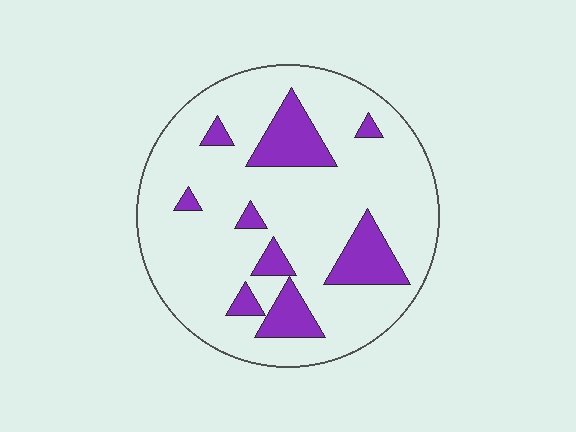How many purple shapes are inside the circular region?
9.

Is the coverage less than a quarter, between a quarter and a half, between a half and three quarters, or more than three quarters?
Less than a quarter.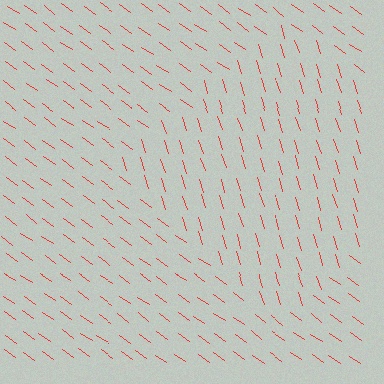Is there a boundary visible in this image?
Yes, there is a texture boundary formed by a change in line orientation.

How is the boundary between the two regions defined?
The boundary is defined purely by a change in line orientation (approximately 37 degrees difference). All lines are the same color and thickness.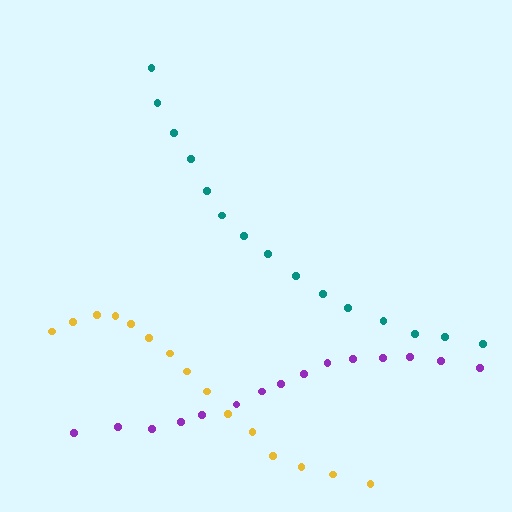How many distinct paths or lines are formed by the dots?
There are 3 distinct paths.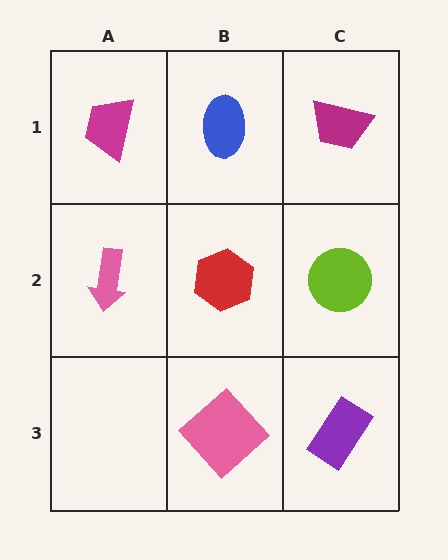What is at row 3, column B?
A pink diamond.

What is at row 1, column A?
A magenta trapezoid.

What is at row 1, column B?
A blue ellipse.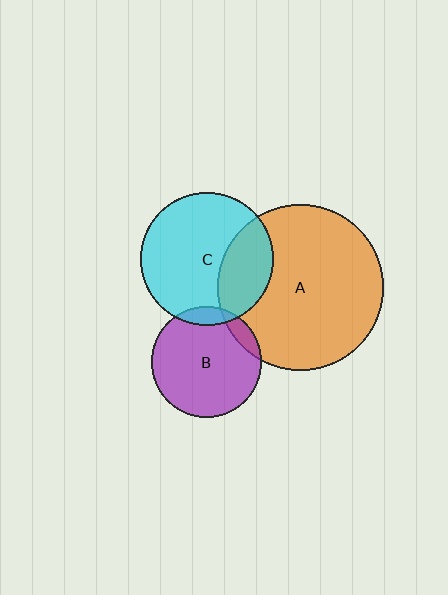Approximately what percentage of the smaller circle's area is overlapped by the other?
Approximately 10%.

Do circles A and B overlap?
Yes.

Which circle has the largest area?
Circle A (orange).